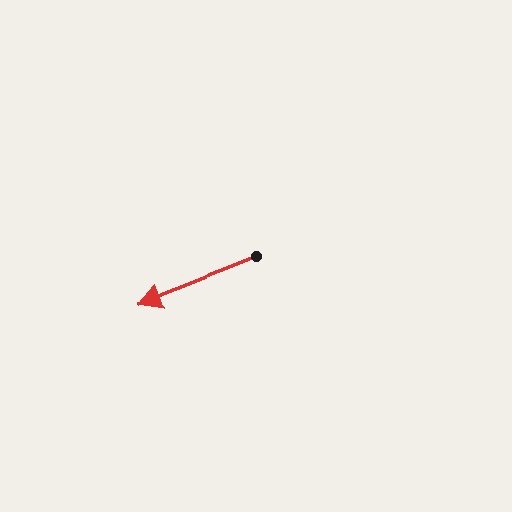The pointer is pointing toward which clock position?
Roughly 8 o'clock.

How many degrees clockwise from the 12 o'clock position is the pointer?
Approximately 248 degrees.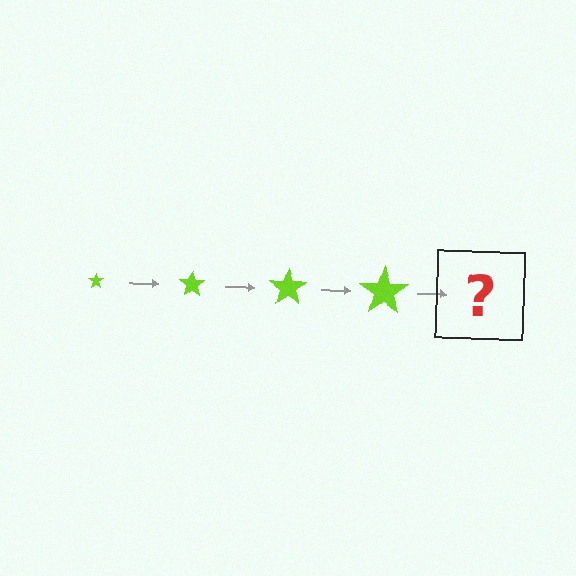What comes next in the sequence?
The next element should be a lime star, larger than the previous one.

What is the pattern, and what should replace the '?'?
The pattern is that the star gets progressively larger each step. The '?' should be a lime star, larger than the previous one.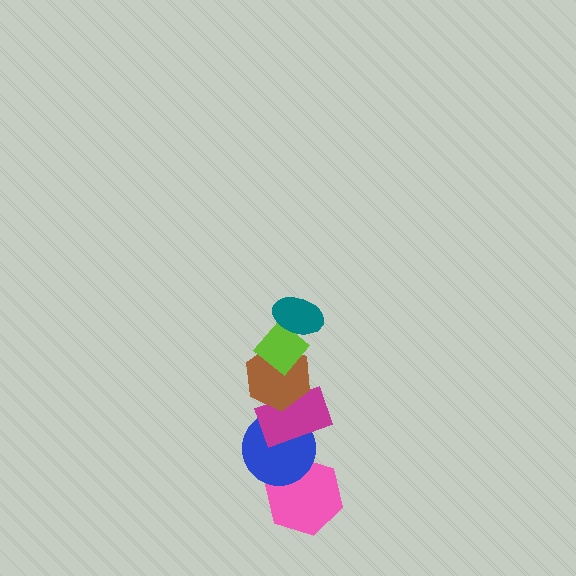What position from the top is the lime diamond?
The lime diamond is 2nd from the top.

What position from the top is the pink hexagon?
The pink hexagon is 6th from the top.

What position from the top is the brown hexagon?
The brown hexagon is 3rd from the top.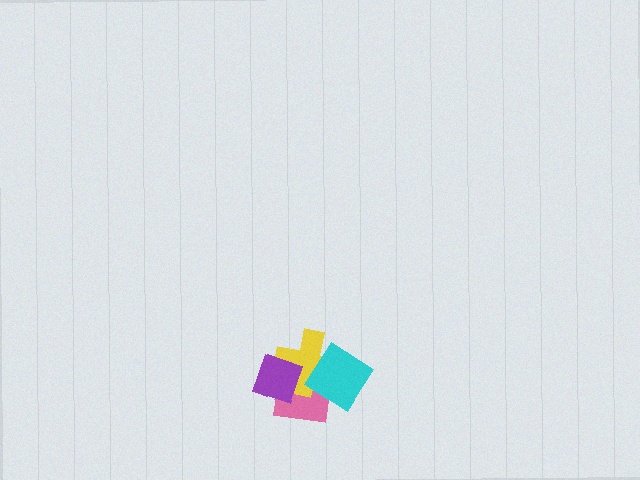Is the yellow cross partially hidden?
Yes, it is partially covered by another shape.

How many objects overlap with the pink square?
3 objects overlap with the pink square.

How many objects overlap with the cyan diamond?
2 objects overlap with the cyan diamond.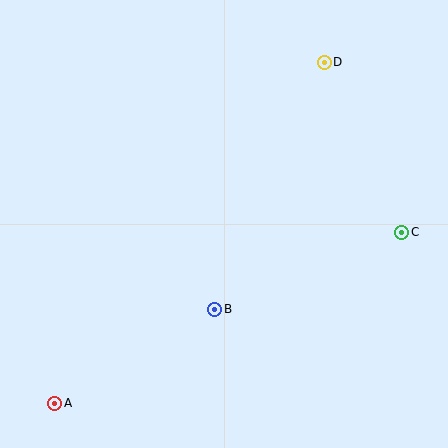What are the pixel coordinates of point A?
Point A is at (55, 403).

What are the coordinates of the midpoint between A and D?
The midpoint between A and D is at (190, 233).